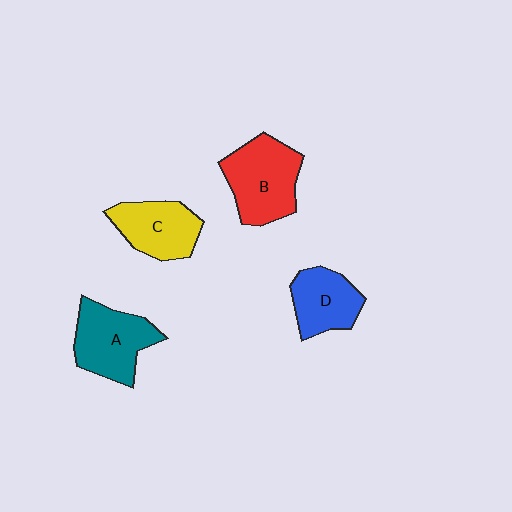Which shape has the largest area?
Shape B (red).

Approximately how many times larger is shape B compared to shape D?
Approximately 1.4 times.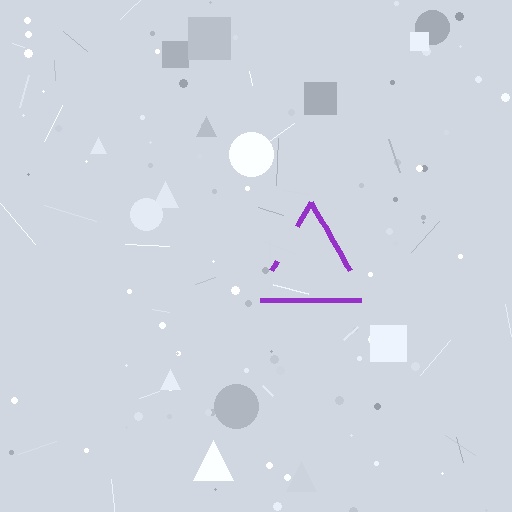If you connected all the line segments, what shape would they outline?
They would outline a triangle.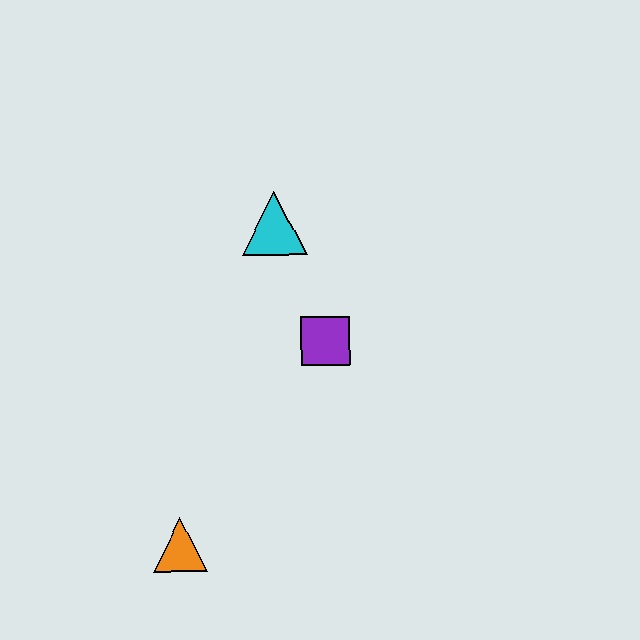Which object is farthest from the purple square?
The orange triangle is farthest from the purple square.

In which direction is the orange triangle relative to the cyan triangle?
The orange triangle is below the cyan triangle.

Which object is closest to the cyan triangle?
The purple square is closest to the cyan triangle.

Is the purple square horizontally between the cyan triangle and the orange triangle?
No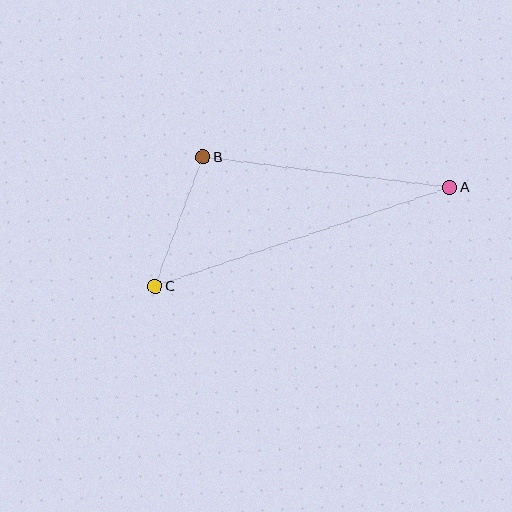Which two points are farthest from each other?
Points A and C are farthest from each other.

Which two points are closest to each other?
Points B and C are closest to each other.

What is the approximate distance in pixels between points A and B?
The distance between A and B is approximately 248 pixels.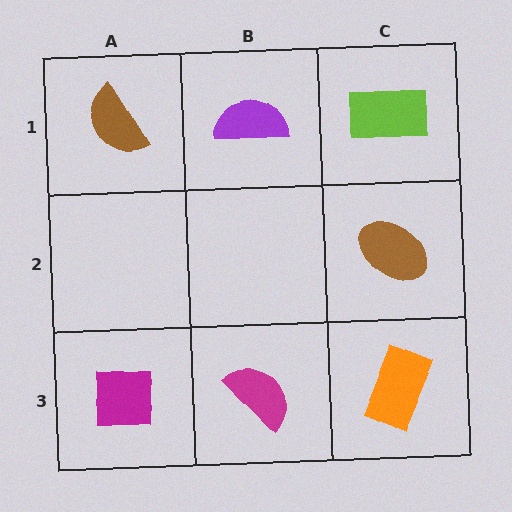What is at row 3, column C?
An orange rectangle.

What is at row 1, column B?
A purple semicircle.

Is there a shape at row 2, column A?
No, that cell is empty.